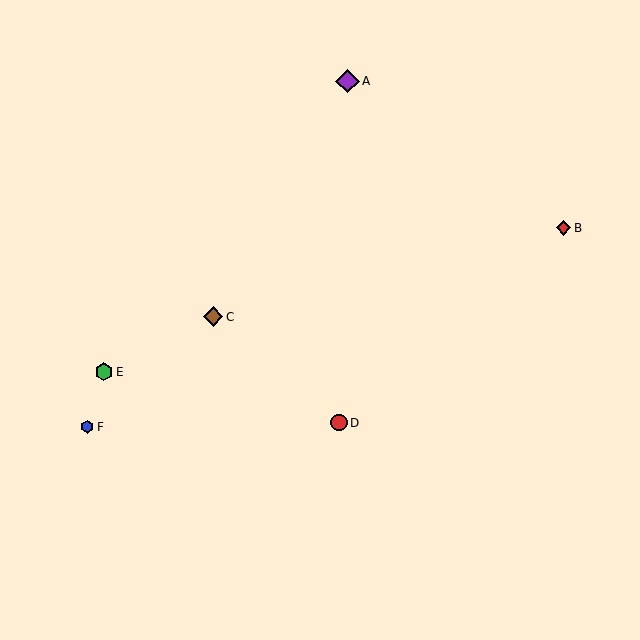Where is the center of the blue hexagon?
The center of the blue hexagon is at (87, 427).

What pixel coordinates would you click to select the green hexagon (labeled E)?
Click at (104, 372) to select the green hexagon E.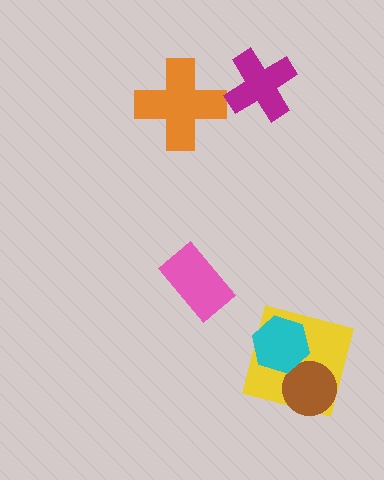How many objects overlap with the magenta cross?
0 objects overlap with the magenta cross.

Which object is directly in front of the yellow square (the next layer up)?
The brown circle is directly in front of the yellow square.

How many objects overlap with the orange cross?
0 objects overlap with the orange cross.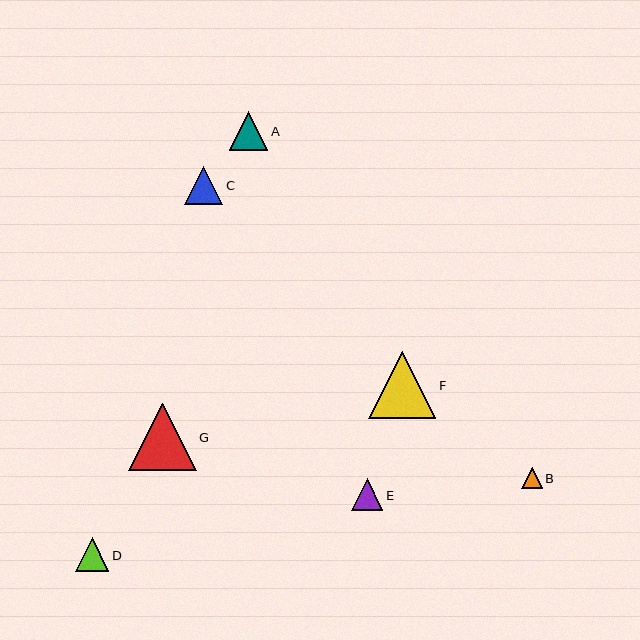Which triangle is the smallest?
Triangle B is the smallest with a size of approximately 21 pixels.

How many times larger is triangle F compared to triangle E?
Triangle F is approximately 2.2 times the size of triangle E.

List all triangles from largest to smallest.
From largest to smallest: G, F, A, C, D, E, B.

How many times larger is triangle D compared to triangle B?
Triangle D is approximately 1.6 times the size of triangle B.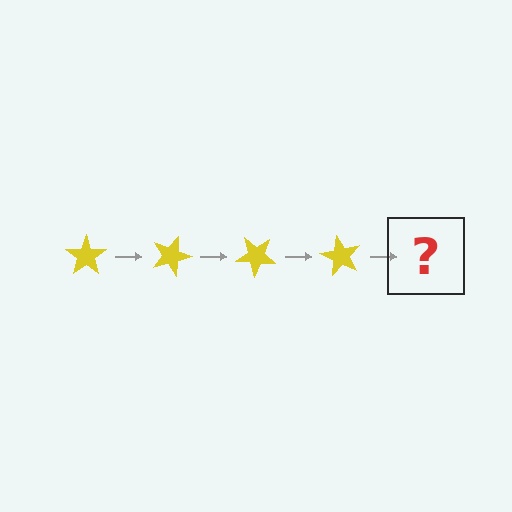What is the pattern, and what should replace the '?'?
The pattern is that the star rotates 20 degrees each step. The '?' should be a yellow star rotated 80 degrees.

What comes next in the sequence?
The next element should be a yellow star rotated 80 degrees.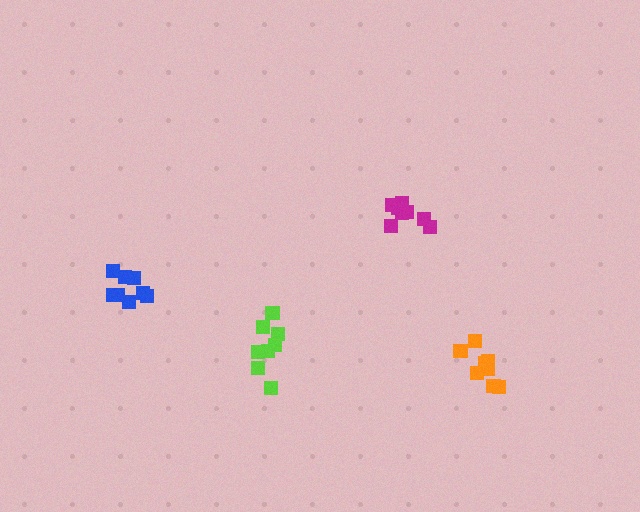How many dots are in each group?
Group 1: 8 dots, Group 2: 8 dots, Group 3: 8 dots, Group 4: 9 dots (33 total).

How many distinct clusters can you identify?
There are 4 distinct clusters.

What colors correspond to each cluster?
The clusters are colored: blue, orange, lime, magenta.